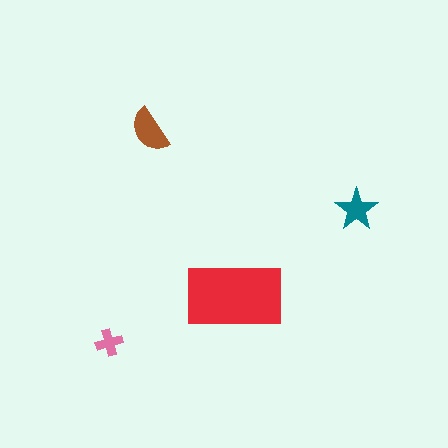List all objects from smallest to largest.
The pink cross, the teal star, the brown semicircle, the red rectangle.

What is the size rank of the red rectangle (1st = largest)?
1st.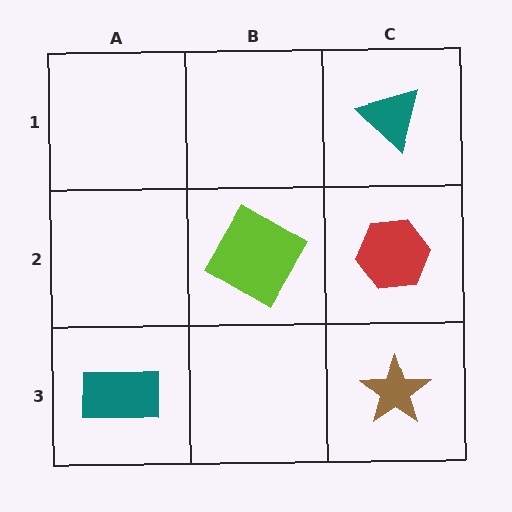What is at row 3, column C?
A brown star.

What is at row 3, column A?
A teal rectangle.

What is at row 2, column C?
A red hexagon.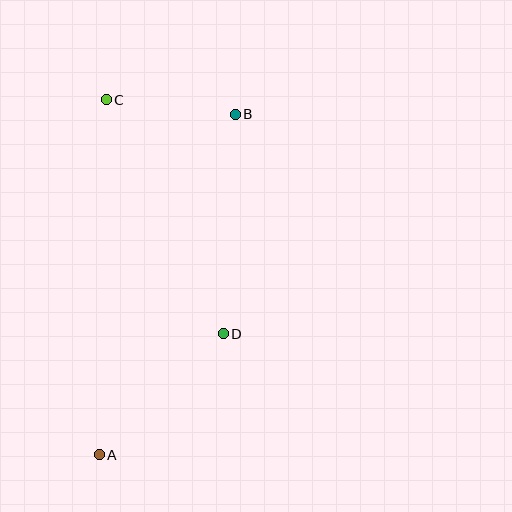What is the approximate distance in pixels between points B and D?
The distance between B and D is approximately 219 pixels.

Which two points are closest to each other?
Points B and C are closest to each other.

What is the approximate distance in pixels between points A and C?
The distance between A and C is approximately 355 pixels.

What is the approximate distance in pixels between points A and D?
The distance between A and D is approximately 173 pixels.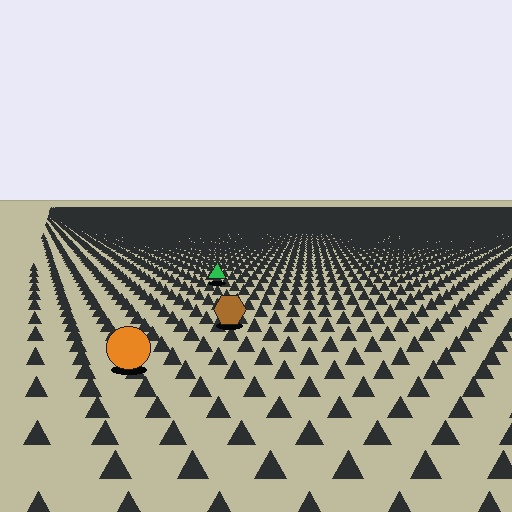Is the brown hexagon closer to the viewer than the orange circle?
No. The orange circle is closer — you can tell from the texture gradient: the ground texture is coarser near it.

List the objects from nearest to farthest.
From nearest to farthest: the orange circle, the brown hexagon, the green triangle.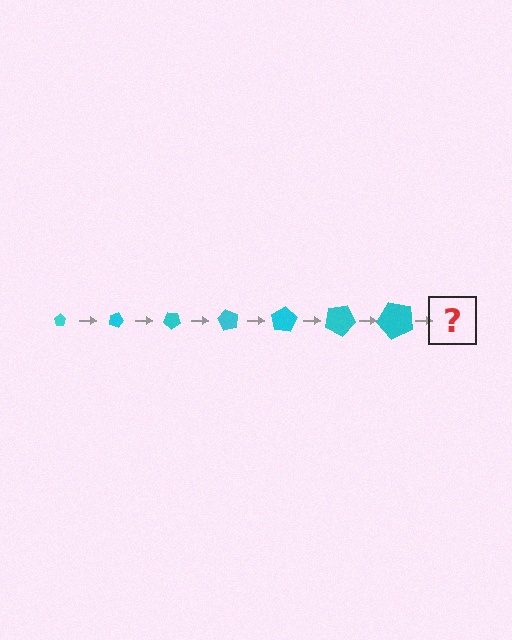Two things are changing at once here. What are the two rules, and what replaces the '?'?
The two rules are that the pentagon grows larger each step and it rotates 20 degrees each step. The '?' should be a pentagon, larger than the previous one and rotated 140 degrees from the start.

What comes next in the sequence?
The next element should be a pentagon, larger than the previous one and rotated 140 degrees from the start.